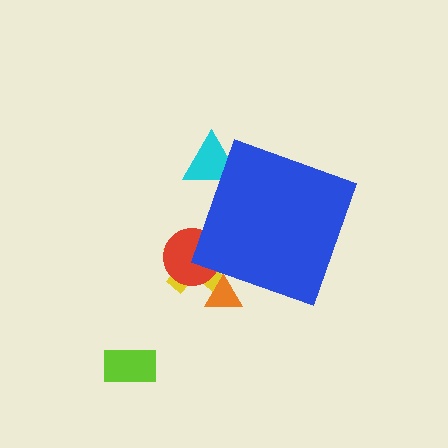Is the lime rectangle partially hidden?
No, the lime rectangle is fully visible.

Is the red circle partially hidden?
Yes, the red circle is partially hidden behind the blue diamond.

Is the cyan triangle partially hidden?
Yes, the cyan triangle is partially hidden behind the blue diamond.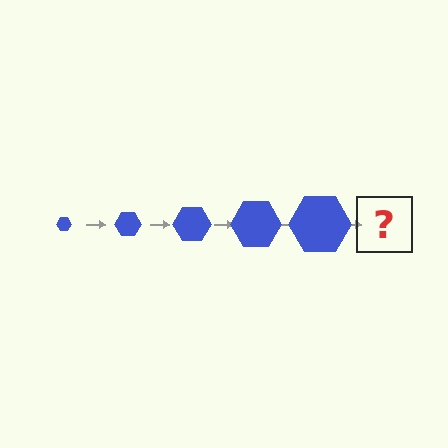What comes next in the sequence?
The next element should be a blue hexagon, larger than the previous one.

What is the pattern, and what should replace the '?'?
The pattern is that the hexagon gets progressively larger each step. The '?' should be a blue hexagon, larger than the previous one.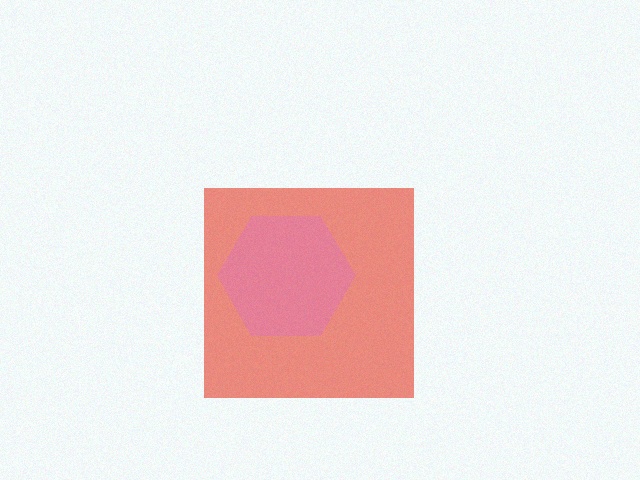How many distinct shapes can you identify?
There are 2 distinct shapes: a red square, a pink hexagon.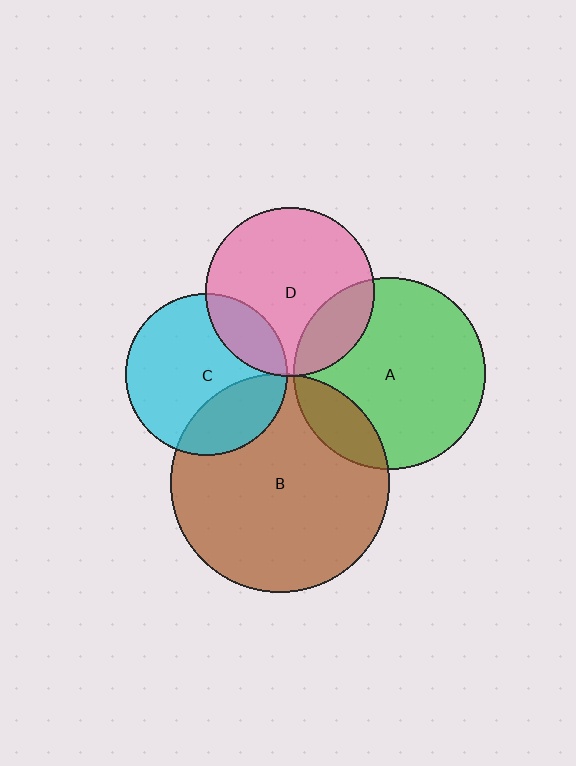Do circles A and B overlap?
Yes.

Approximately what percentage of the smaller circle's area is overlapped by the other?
Approximately 15%.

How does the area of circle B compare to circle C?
Approximately 1.8 times.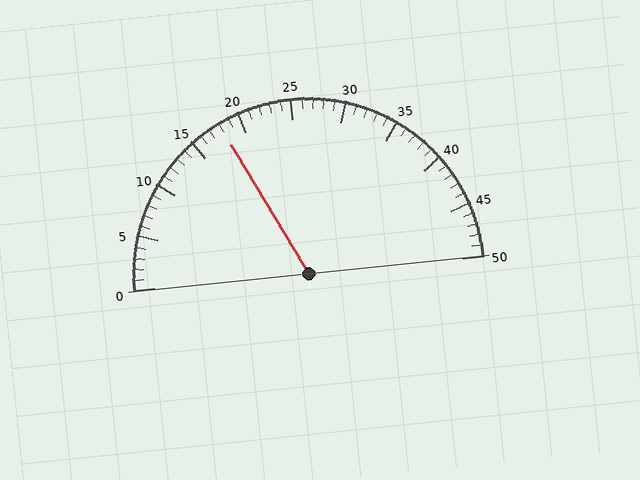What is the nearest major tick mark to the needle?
The nearest major tick mark is 20.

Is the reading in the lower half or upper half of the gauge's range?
The reading is in the lower half of the range (0 to 50).